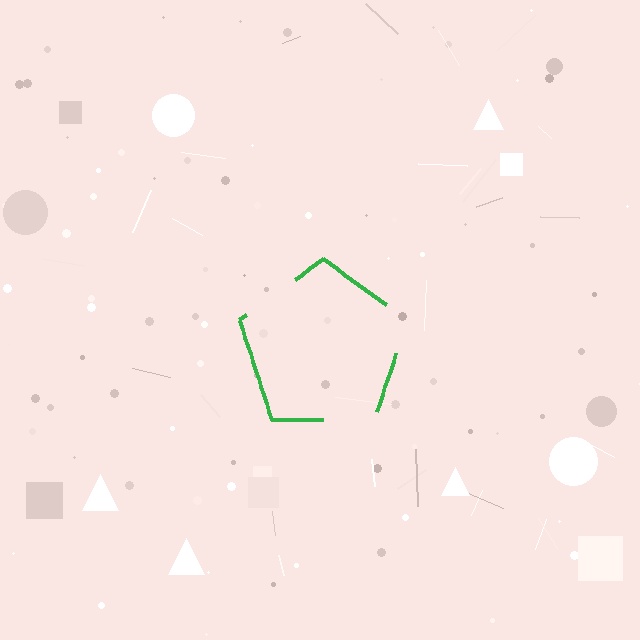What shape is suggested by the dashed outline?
The dashed outline suggests a pentagon.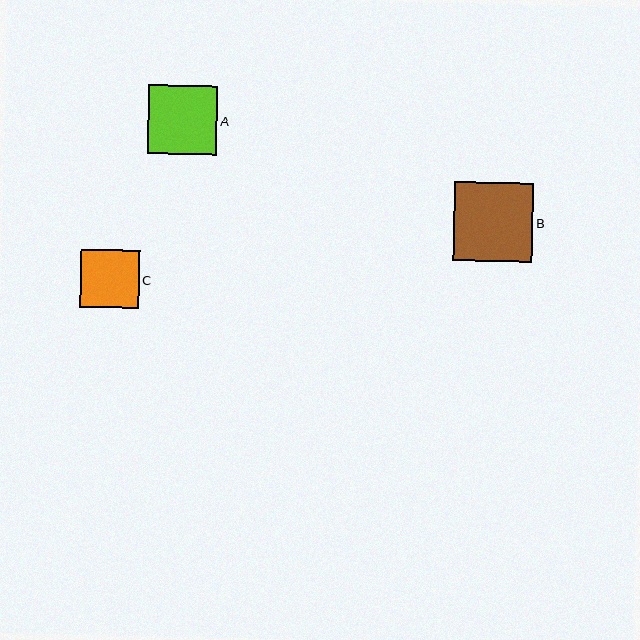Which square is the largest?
Square B is the largest with a size of approximately 79 pixels.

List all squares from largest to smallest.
From largest to smallest: B, A, C.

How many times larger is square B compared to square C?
Square B is approximately 1.3 times the size of square C.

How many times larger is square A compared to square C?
Square A is approximately 1.2 times the size of square C.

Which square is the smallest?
Square C is the smallest with a size of approximately 59 pixels.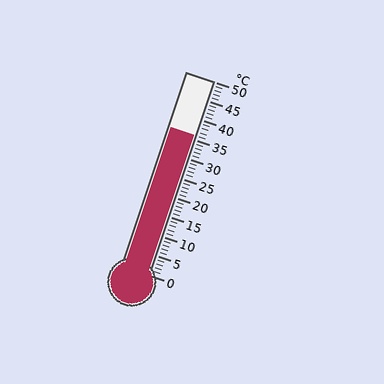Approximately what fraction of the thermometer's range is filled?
The thermometer is filled to approximately 70% of its range.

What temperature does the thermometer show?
The thermometer shows approximately 36°C.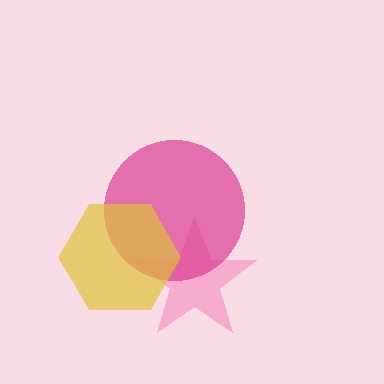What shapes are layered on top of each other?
The layered shapes are: a pink star, a magenta circle, a yellow hexagon.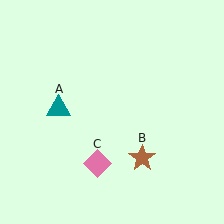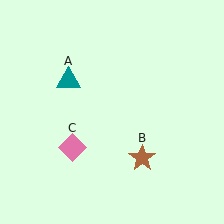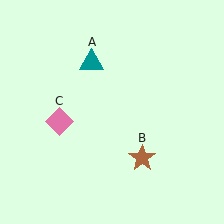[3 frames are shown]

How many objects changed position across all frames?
2 objects changed position: teal triangle (object A), pink diamond (object C).